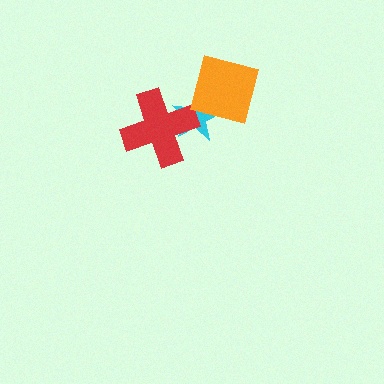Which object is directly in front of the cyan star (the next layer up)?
The red cross is directly in front of the cyan star.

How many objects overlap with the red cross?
1 object overlaps with the red cross.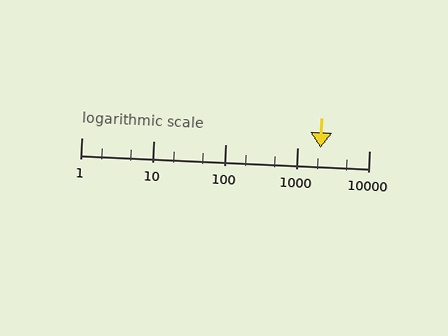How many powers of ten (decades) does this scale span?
The scale spans 4 decades, from 1 to 10000.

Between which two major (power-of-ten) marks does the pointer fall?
The pointer is between 1000 and 10000.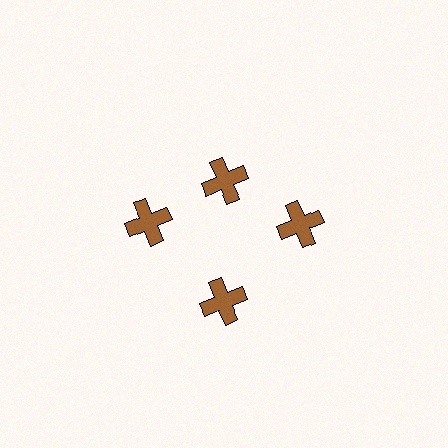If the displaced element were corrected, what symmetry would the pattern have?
It would have 4-fold rotational symmetry — the pattern would map onto itself every 90 degrees.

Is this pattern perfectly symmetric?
No. The 4 brown crosses are arranged in a ring, but one element near the 12 o'clock position is pulled inward toward the center, breaking the 4-fold rotational symmetry.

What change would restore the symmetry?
The symmetry would be restored by moving it outward, back onto the ring so that all 4 crosses sit at equal angles and equal distance from the center.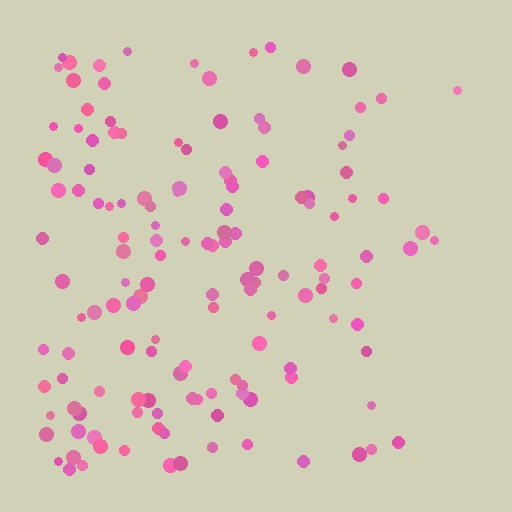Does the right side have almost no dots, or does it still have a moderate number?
Still a moderate number, just noticeably fewer than the left.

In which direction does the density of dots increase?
From right to left, with the left side densest.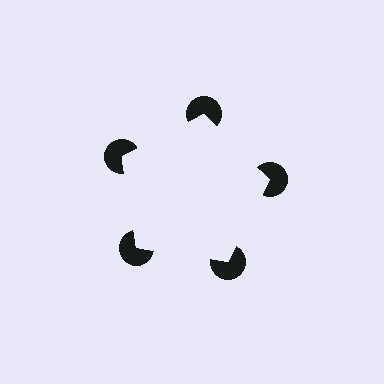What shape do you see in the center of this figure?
An illusory pentagon — its edges are inferred from the aligned wedge cuts in the pac-man discs, not physically drawn.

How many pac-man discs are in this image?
There are 5 — one at each vertex of the illusory pentagon.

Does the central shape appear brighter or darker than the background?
It typically appears slightly brighter than the background, even though no actual brightness change is drawn.